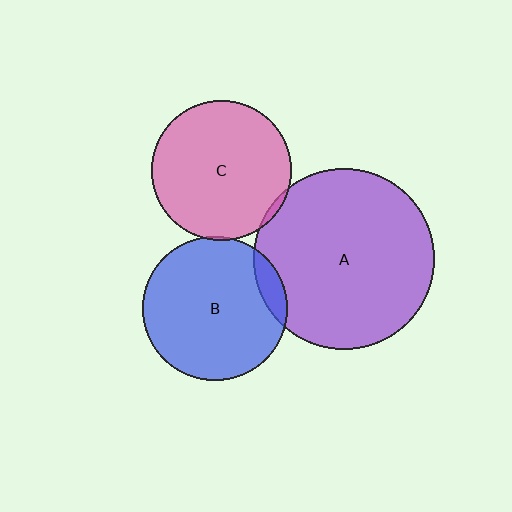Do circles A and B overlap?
Yes.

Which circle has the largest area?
Circle A (purple).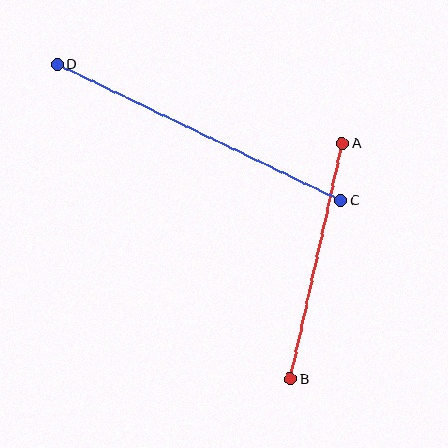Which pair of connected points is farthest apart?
Points C and D are farthest apart.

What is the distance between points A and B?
The distance is approximately 241 pixels.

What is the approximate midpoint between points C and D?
The midpoint is at approximately (199, 133) pixels.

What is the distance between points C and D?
The distance is approximately 314 pixels.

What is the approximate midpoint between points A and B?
The midpoint is at approximately (316, 261) pixels.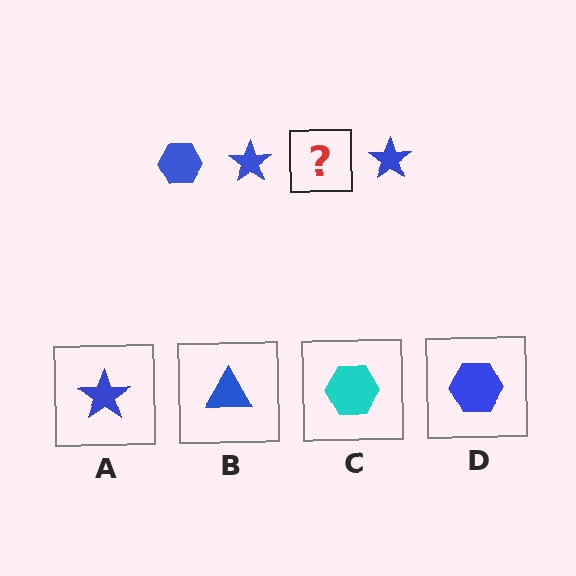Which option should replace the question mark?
Option D.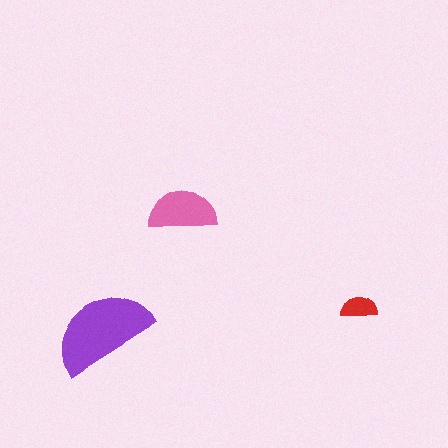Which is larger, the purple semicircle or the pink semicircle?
The purple one.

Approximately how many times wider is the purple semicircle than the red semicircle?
About 3 times wider.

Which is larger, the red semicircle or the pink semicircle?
The pink one.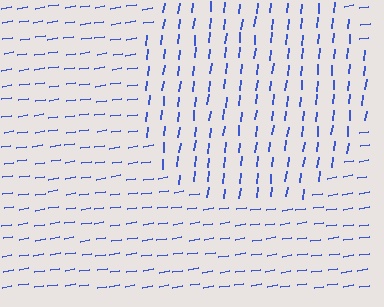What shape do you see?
I see a circle.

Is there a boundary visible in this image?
Yes, there is a texture boundary formed by a change in line orientation.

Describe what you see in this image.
The image is filled with small blue line segments. A circle region in the image has lines oriented differently from the surrounding lines, creating a visible texture boundary.